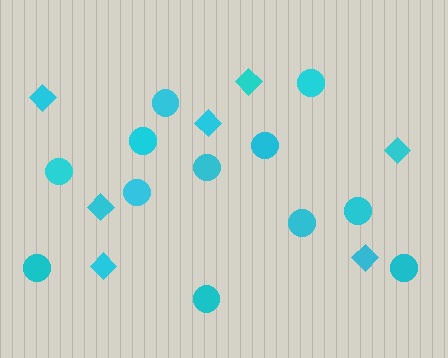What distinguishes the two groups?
There are 2 groups: one group of circles (12) and one group of diamonds (7).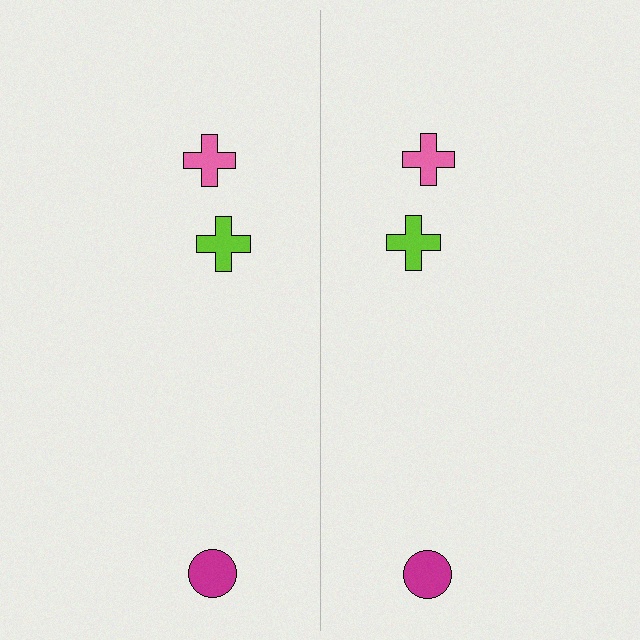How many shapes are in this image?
There are 6 shapes in this image.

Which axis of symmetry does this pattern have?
The pattern has a vertical axis of symmetry running through the center of the image.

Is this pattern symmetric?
Yes, this pattern has bilateral (reflection) symmetry.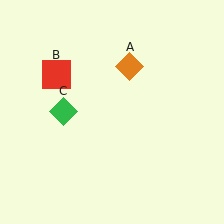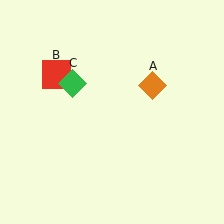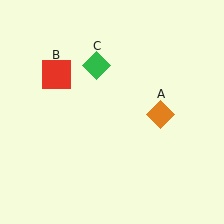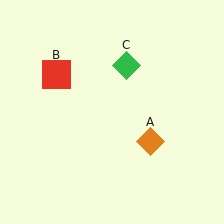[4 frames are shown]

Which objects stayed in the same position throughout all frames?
Red square (object B) remained stationary.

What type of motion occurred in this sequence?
The orange diamond (object A), green diamond (object C) rotated clockwise around the center of the scene.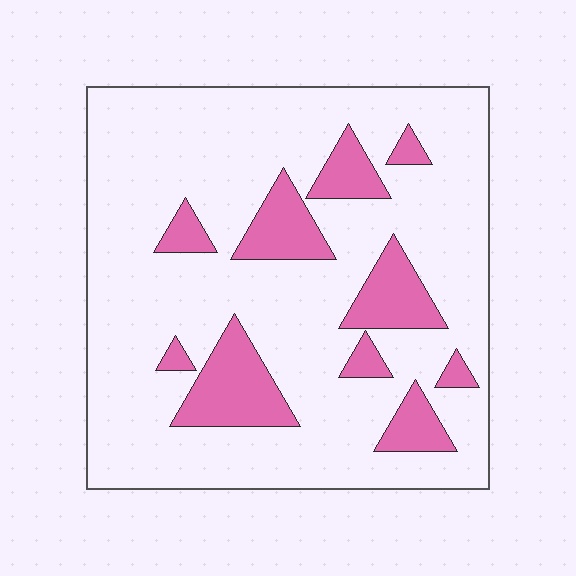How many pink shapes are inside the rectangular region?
10.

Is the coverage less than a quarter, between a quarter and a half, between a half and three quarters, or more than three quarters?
Less than a quarter.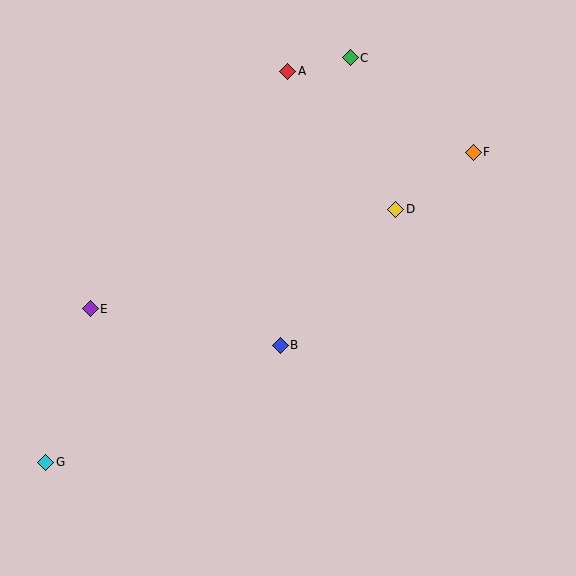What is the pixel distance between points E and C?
The distance between E and C is 362 pixels.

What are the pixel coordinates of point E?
Point E is at (90, 309).